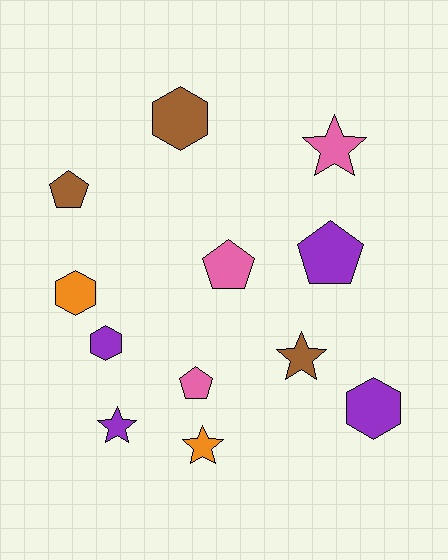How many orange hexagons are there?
There is 1 orange hexagon.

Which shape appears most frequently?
Pentagon, with 4 objects.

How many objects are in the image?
There are 12 objects.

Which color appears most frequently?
Purple, with 4 objects.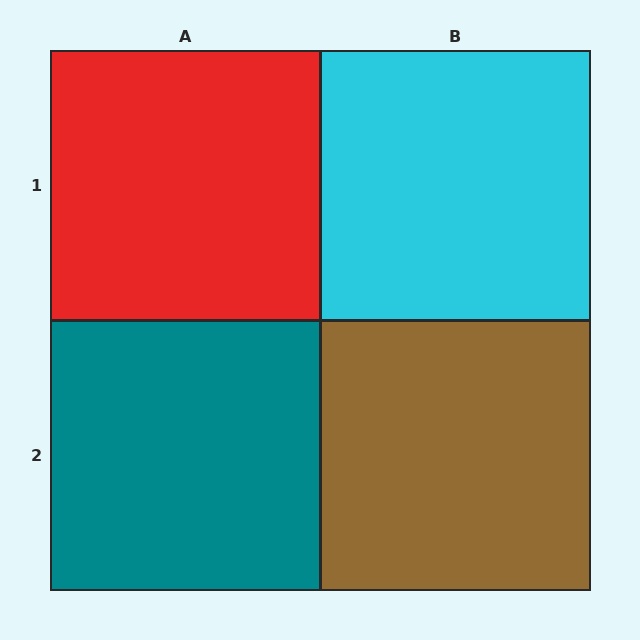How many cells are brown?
1 cell is brown.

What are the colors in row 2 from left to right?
Teal, brown.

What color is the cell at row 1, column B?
Cyan.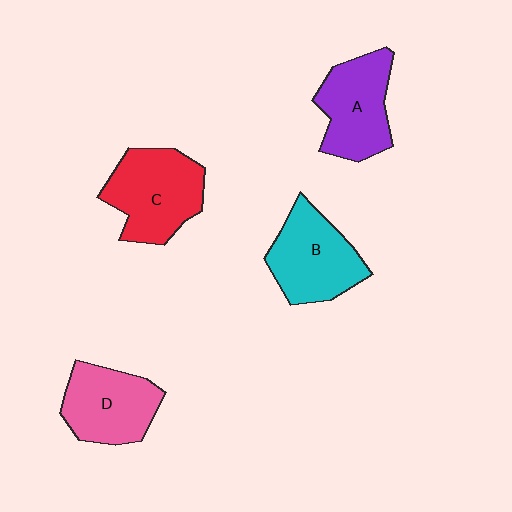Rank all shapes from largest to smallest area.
From largest to smallest: C (red), B (cyan), A (purple), D (pink).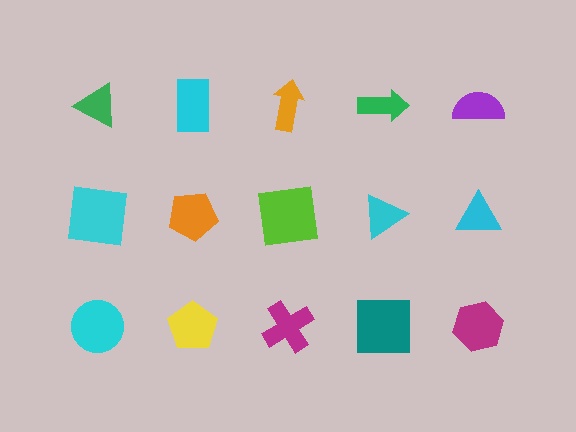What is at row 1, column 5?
A purple semicircle.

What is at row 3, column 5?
A magenta hexagon.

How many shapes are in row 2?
5 shapes.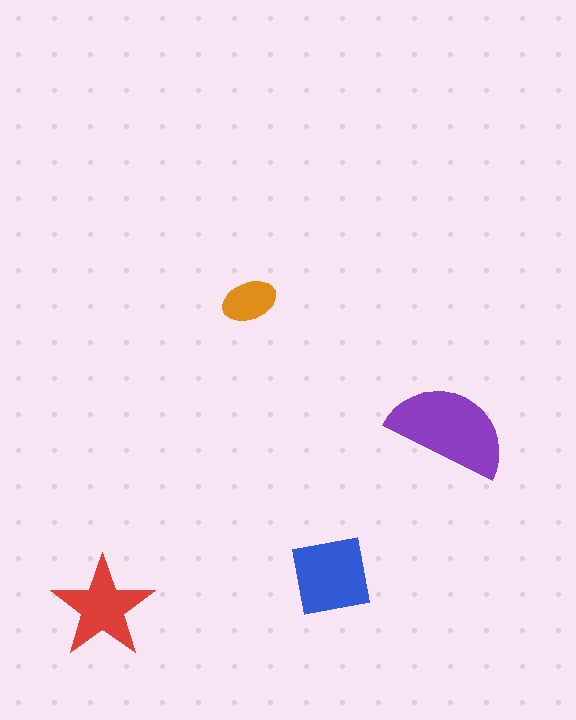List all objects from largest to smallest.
The purple semicircle, the blue square, the red star, the orange ellipse.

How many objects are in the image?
There are 4 objects in the image.